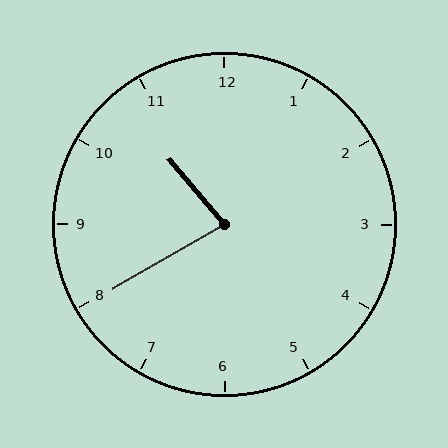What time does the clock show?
10:40.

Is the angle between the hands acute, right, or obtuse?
It is acute.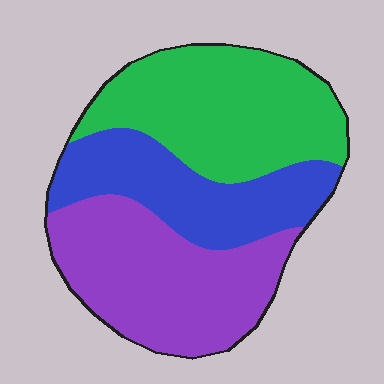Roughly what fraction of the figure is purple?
Purple takes up about three eighths (3/8) of the figure.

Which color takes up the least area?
Blue, at roughly 25%.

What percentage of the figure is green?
Green takes up about three eighths (3/8) of the figure.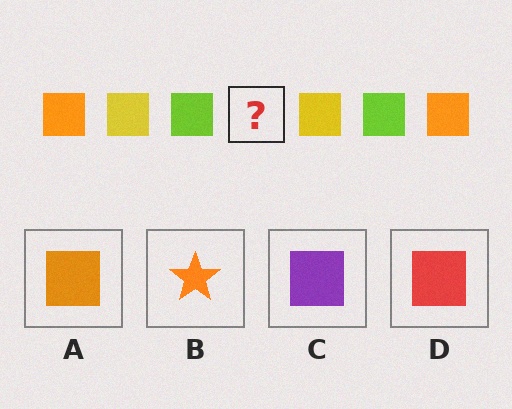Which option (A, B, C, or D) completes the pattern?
A.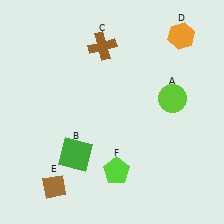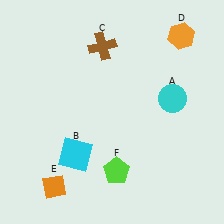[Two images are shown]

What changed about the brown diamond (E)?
In Image 1, E is brown. In Image 2, it changed to orange.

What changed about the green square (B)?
In Image 1, B is green. In Image 2, it changed to cyan.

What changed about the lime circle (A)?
In Image 1, A is lime. In Image 2, it changed to cyan.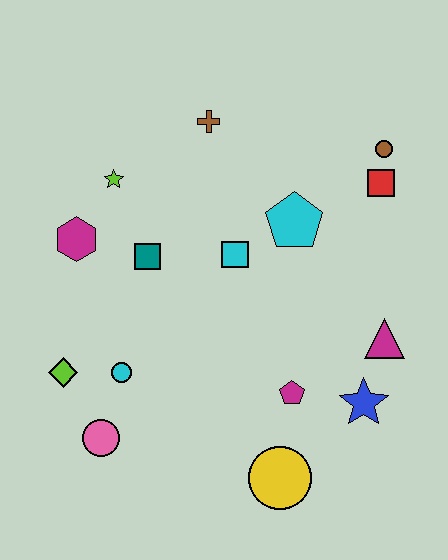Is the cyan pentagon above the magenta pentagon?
Yes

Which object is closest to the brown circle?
The red square is closest to the brown circle.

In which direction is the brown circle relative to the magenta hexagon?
The brown circle is to the right of the magenta hexagon.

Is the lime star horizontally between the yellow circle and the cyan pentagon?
No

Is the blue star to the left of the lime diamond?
No